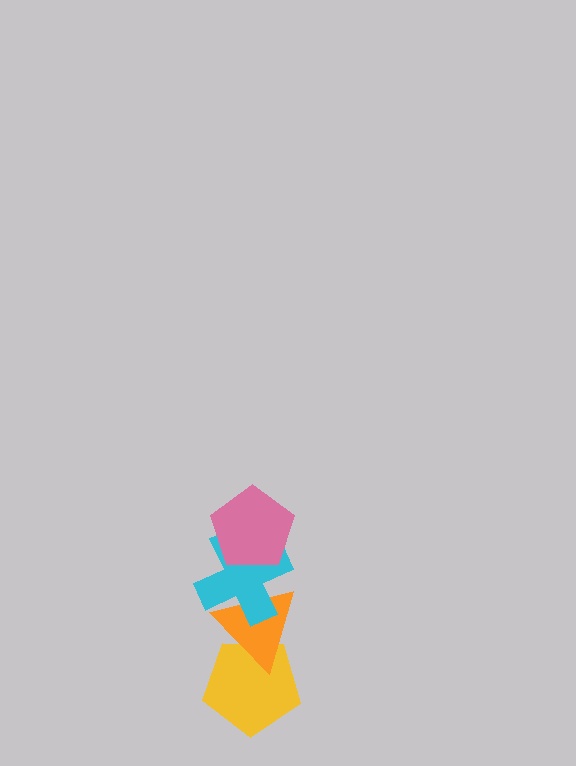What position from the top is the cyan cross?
The cyan cross is 2nd from the top.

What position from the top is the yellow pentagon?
The yellow pentagon is 4th from the top.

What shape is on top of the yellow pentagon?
The orange triangle is on top of the yellow pentagon.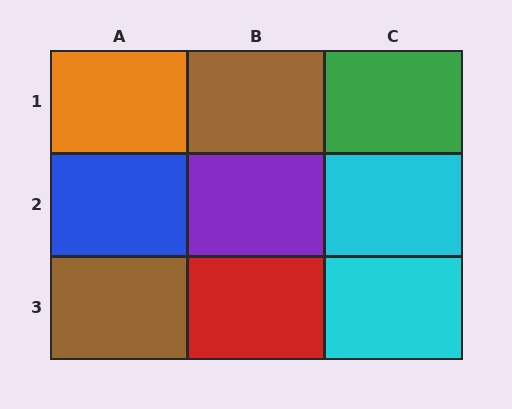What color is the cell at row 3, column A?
Brown.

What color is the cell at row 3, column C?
Cyan.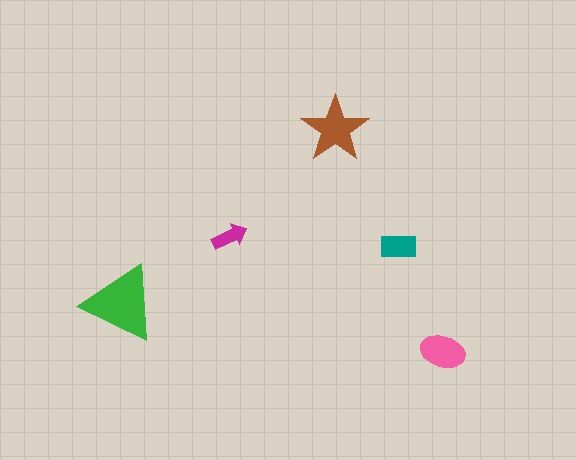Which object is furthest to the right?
The pink ellipse is rightmost.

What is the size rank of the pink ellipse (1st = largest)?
3rd.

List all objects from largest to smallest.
The green triangle, the brown star, the pink ellipse, the teal rectangle, the magenta arrow.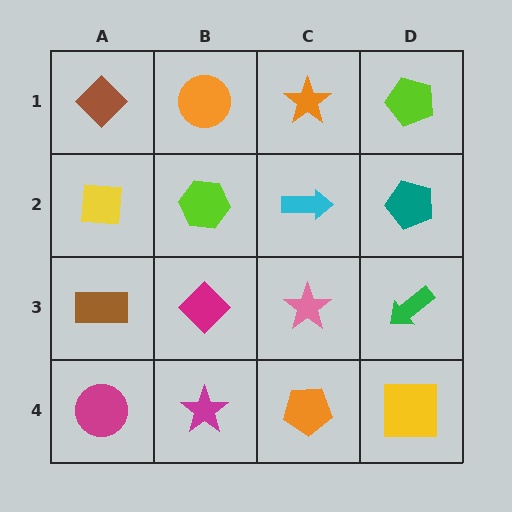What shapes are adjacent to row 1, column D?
A teal pentagon (row 2, column D), an orange star (row 1, column C).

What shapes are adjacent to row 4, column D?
A green arrow (row 3, column D), an orange pentagon (row 4, column C).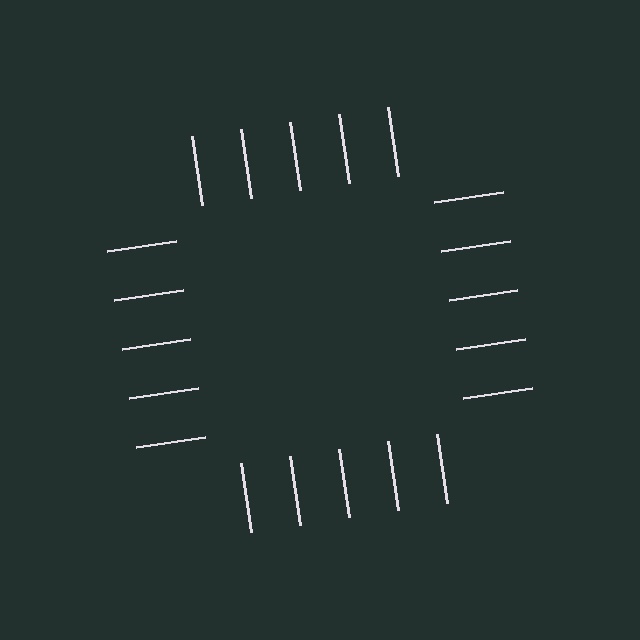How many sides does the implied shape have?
4 sides — the line-ends trace a square.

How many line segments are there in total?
20 — 5 along each of the 4 edges.